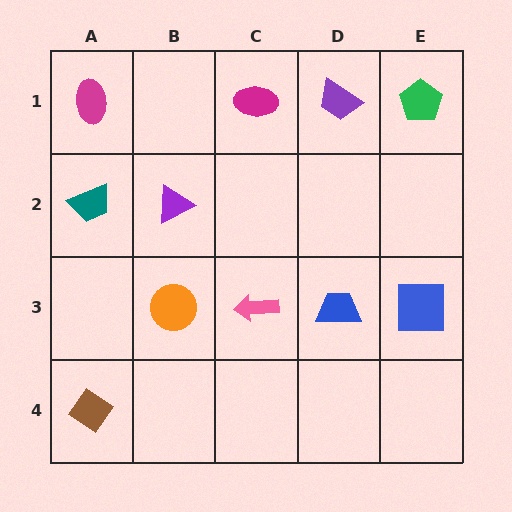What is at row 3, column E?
A blue square.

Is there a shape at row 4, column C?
No, that cell is empty.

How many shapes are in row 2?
2 shapes.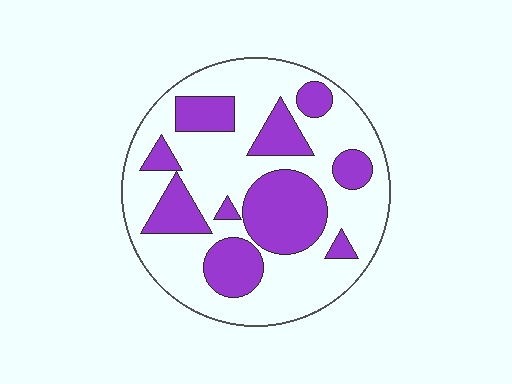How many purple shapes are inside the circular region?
10.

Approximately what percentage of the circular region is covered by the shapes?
Approximately 35%.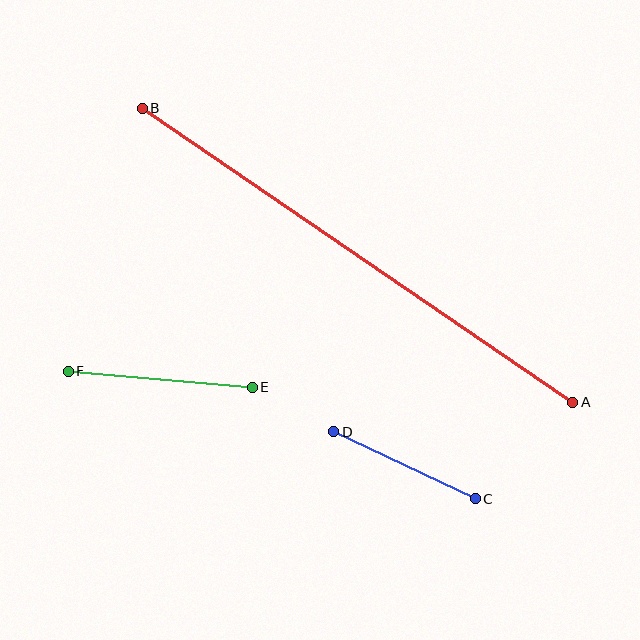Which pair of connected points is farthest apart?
Points A and B are farthest apart.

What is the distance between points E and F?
The distance is approximately 185 pixels.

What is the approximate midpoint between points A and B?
The midpoint is at approximately (358, 255) pixels.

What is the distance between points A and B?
The distance is approximately 522 pixels.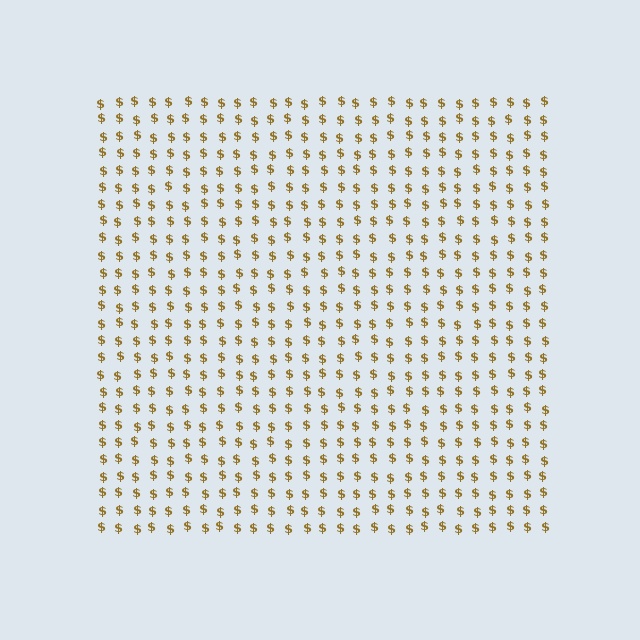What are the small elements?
The small elements are dollar signs.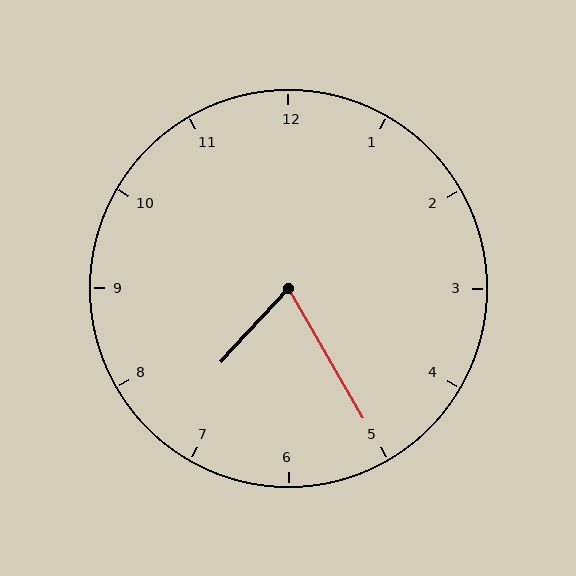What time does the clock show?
7:25.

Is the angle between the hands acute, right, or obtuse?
It is acute.